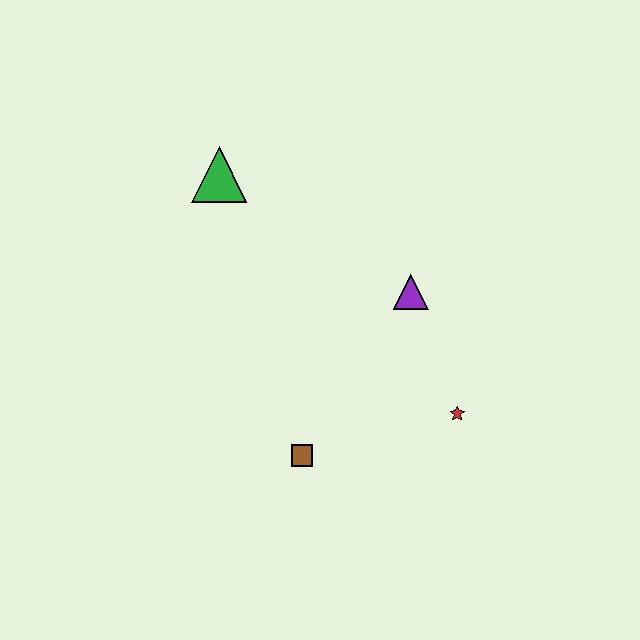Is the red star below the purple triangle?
Yes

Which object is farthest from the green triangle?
The red star is farthest from the green triangle.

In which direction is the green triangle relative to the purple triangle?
The green triangle is to the left of the purple triangle.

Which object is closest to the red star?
The purple triangle is closest to the red star.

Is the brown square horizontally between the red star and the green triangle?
Yes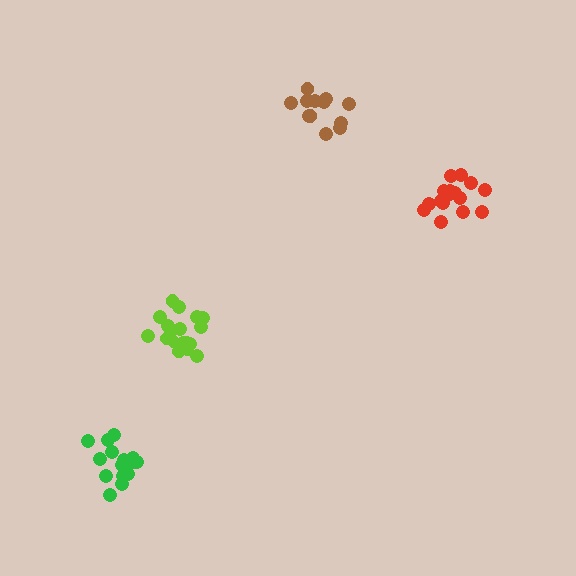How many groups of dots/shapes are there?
There are 4 groups.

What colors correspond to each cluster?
The clusters are colored: lime, green, red, brown.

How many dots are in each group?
Group 1: 18 dots, Group 2: 16 dots, Group 3: 16 dots, Group 4: 12 dots (62 total).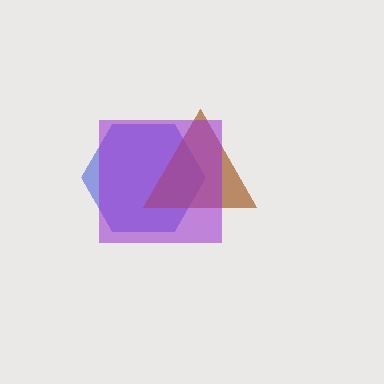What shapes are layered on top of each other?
The layered shapes are: a blue hexagon, a brown triangle, a purple square.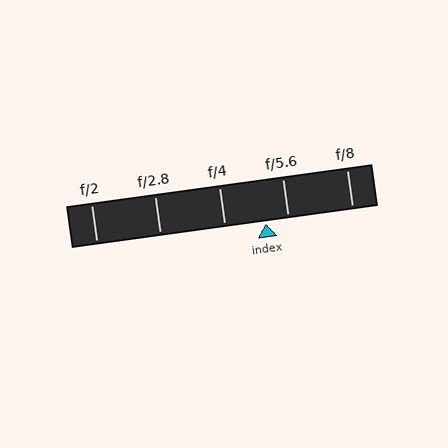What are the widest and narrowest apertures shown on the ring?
The widest aperture shown is f/2 and the narrowest is f/8.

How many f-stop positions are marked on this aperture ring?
There are 5 f-stop positions marked.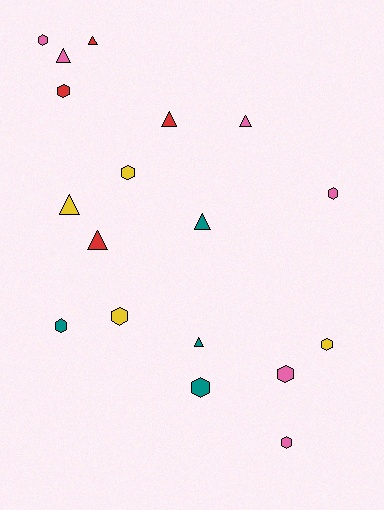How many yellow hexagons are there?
There are 3 yellow hexagons.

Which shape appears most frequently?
Hexagon, with 10 objects.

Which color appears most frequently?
Pink, with 6 objects.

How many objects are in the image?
There are 18 objects.